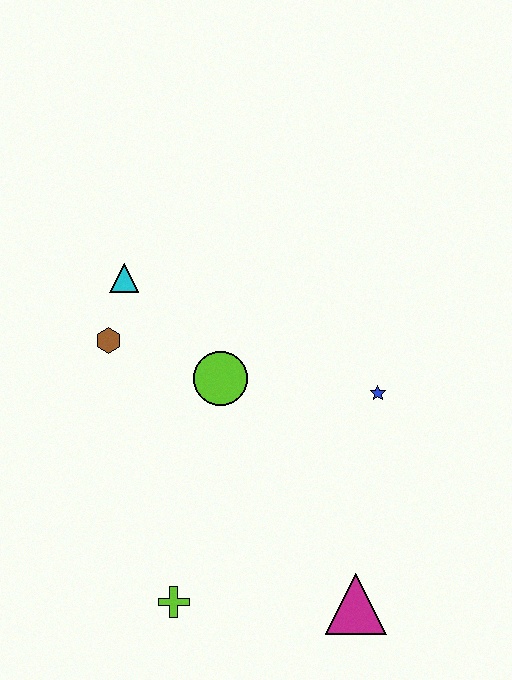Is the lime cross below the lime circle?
Yes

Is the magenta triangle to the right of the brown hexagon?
Yes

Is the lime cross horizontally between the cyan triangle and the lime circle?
Yes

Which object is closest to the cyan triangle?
The brown hexagon is closest to the cyan triangle.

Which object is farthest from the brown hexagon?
The magenta triangle is farthest from the brown hexagon.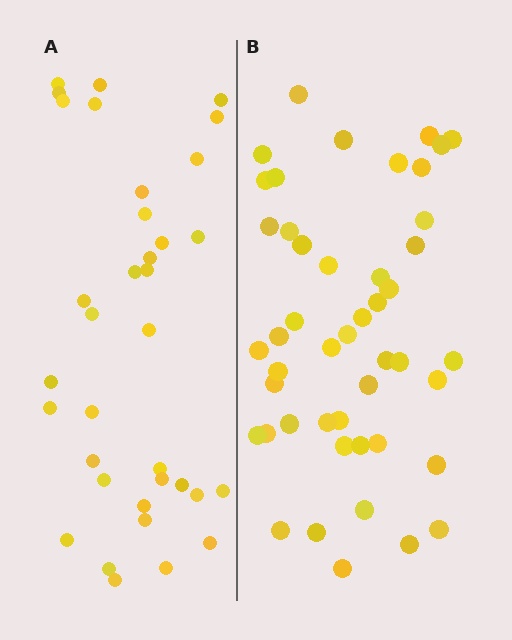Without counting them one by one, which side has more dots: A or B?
Region B (the right region) has more dots.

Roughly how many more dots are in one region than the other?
Region B has roughly 12 or so more dots than region A.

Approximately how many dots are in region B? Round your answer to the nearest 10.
About 50 dots. (The exact count is 47, which rounds to 50.)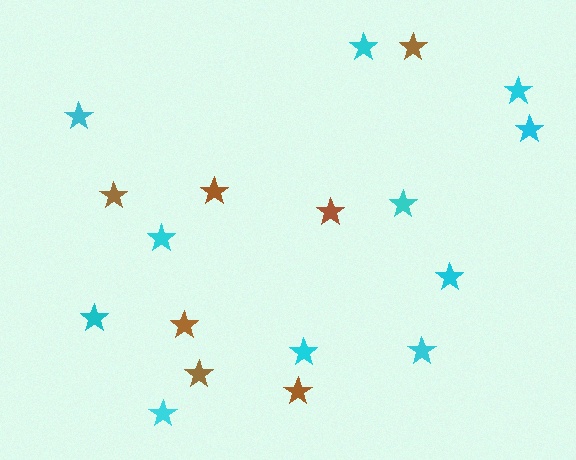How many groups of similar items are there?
There are 2 groups: one group of cyan stars (11) and one group of brown stars (7).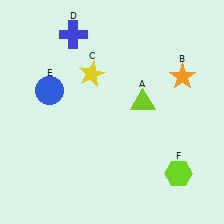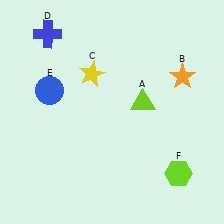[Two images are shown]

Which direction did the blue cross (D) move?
The blue cross (D) moved left.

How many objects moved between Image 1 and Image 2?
1 object moved between the two images.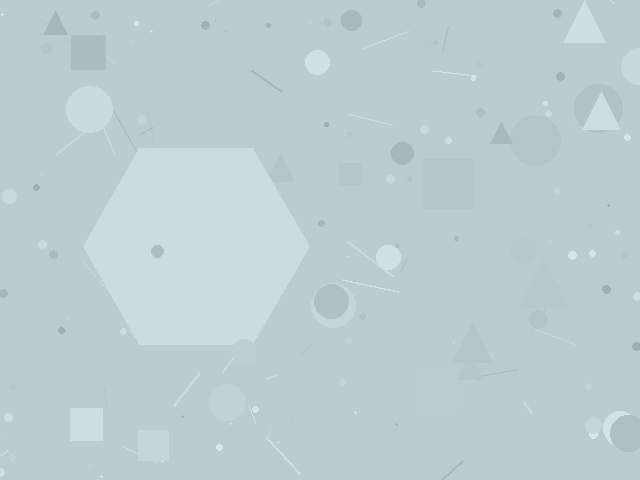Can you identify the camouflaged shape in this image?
The camouflaged shape is a hexagon.